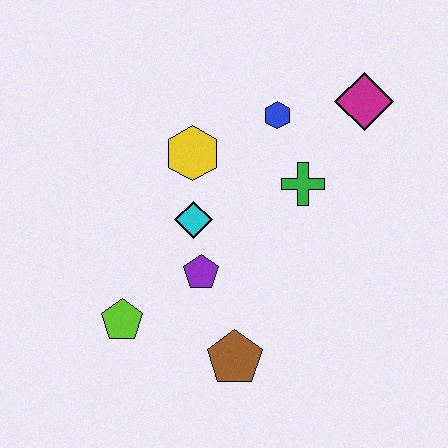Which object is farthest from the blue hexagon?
The lime pentagon is farthest from the blue hexagon.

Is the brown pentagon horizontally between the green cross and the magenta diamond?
No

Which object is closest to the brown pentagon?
The purple pentagon is closest to the brown pentagon.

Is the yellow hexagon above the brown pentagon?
Yes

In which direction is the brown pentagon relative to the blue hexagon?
The brown pentagon is below the blue hexagon.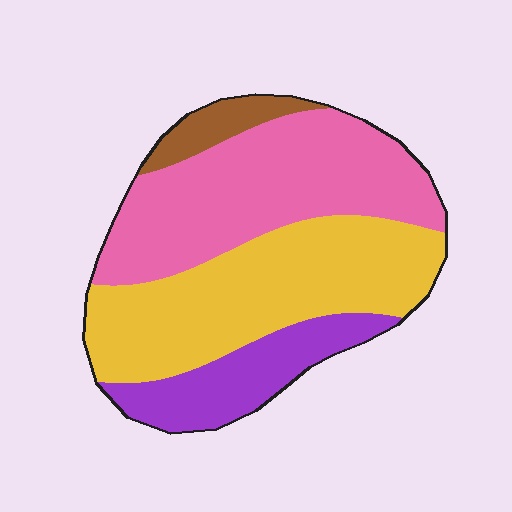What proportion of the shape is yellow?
Yellow covers around 40% of the shape.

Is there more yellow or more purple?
Yellow.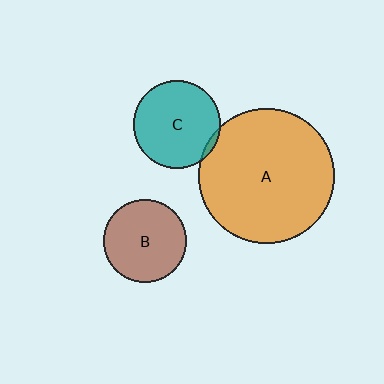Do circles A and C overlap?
Yes.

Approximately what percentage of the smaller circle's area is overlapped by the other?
Approximately 5%.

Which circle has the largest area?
Circle A (orange).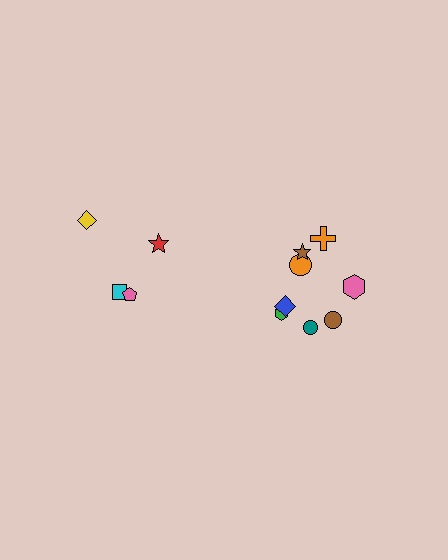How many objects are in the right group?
There are 8 objects.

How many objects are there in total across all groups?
There are 12 objects.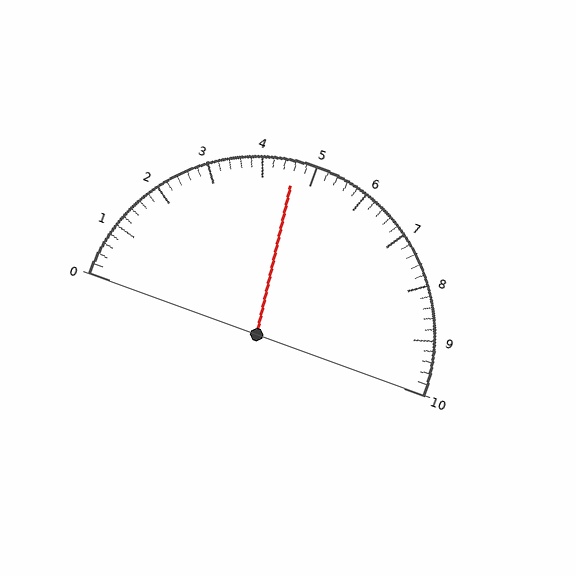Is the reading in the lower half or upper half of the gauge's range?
The reading is in the lower half of the range (0 to 10).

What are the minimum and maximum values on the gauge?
The gauge ranges from 0 to 10.